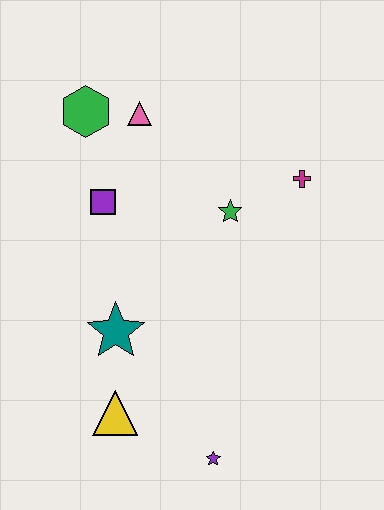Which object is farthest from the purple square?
The purple star is farthest from the purple square.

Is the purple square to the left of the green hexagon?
No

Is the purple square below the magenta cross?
Yes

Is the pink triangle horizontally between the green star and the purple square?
Yes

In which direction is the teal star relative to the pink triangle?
The teal star is below the pink triangle.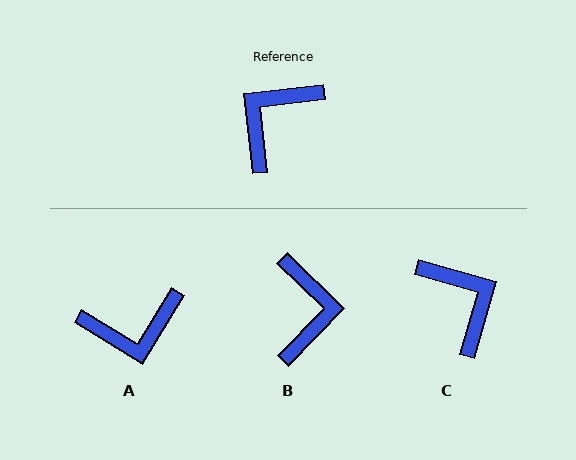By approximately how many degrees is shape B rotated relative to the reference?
Approximately 141 degrees clockwise.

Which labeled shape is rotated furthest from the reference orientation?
A, about 142 degrees away.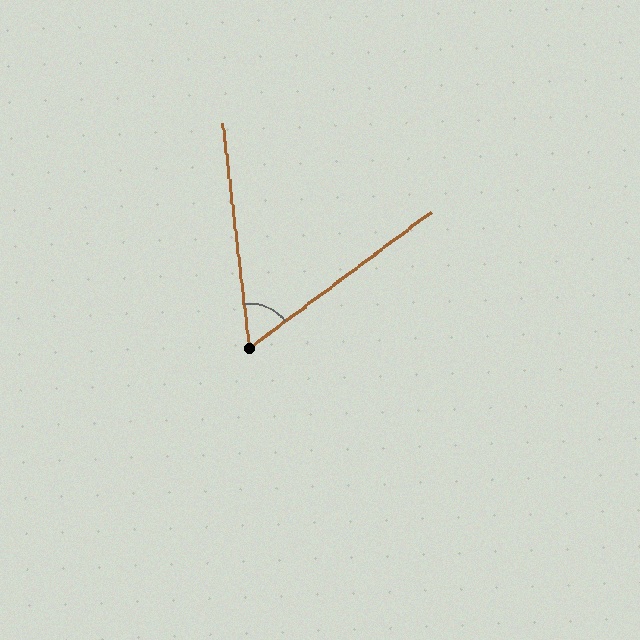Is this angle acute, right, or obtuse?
It is acute.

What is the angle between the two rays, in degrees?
Approximately 60 degrees.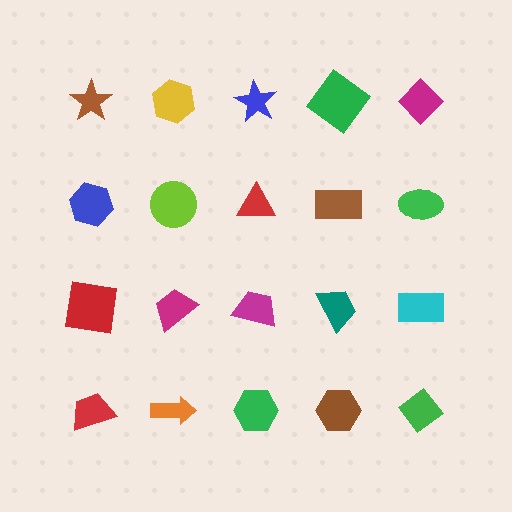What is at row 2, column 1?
A blue hexagon.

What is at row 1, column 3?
A blue star.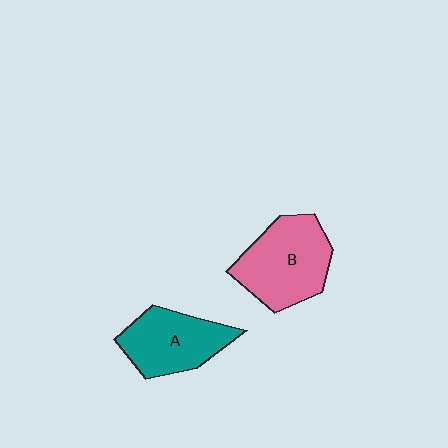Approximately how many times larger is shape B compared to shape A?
Approximately 1.2 times.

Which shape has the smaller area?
Shape A (teal).